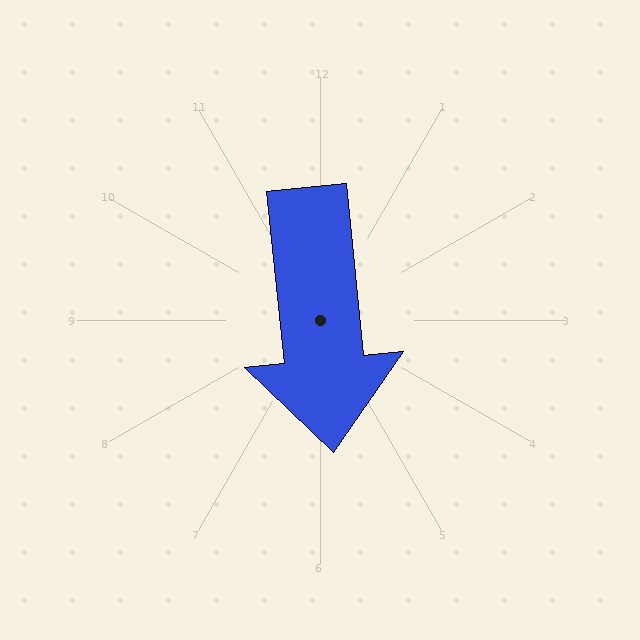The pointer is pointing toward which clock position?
Roughly 6 o'clock.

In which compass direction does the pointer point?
South.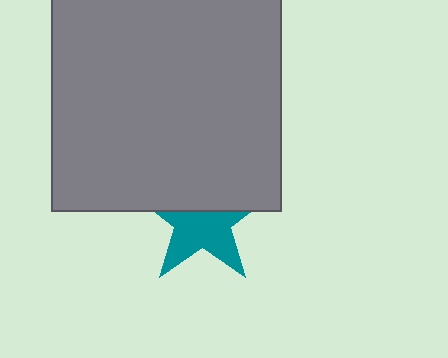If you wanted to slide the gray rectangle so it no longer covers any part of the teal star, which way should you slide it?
Slide it up — that is the most direct way to separate the two shapes.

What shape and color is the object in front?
The object in front is a gray rectangle.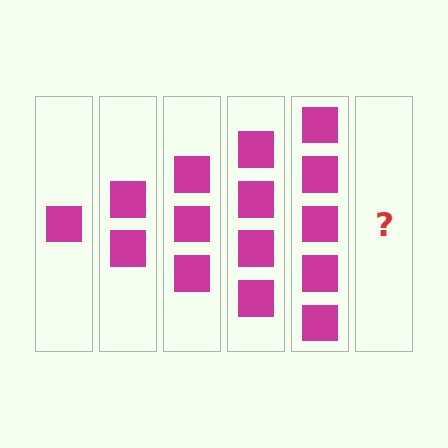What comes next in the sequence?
The next element should be 6 squares.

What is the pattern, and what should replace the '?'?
The pattern is that each step adds one more square. The '?' should be 6 squares.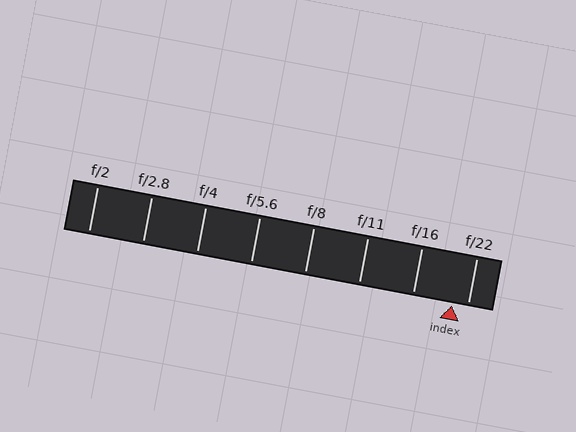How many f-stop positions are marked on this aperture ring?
There are 8 f-stop positions marked.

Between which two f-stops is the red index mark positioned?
The index mark is between f/16 and f/22.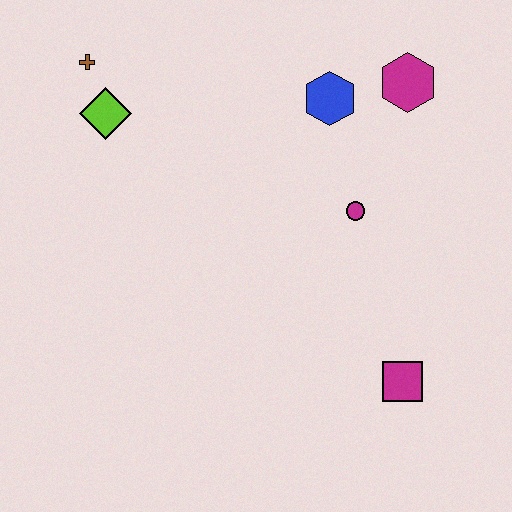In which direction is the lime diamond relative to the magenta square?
The lime diamond is to the left of the magenta square.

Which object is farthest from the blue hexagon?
The magenta square is farthest from the blue hexagon.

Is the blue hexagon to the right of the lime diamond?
Yes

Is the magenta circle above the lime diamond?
No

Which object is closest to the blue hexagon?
The magenta hexagon is closest to the blue hexagon.